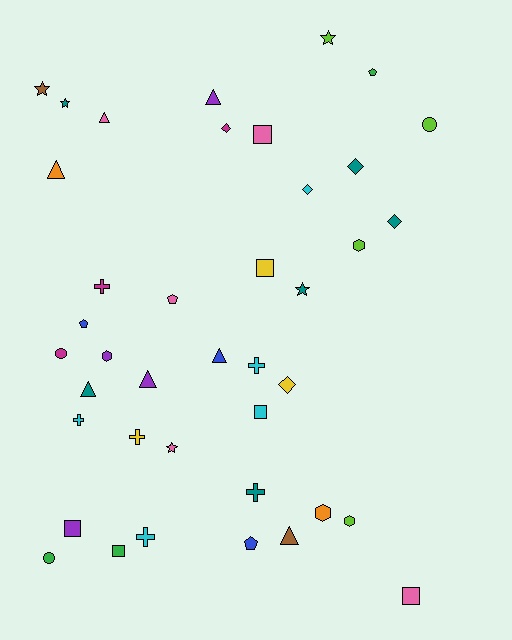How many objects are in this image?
There are 40 objects.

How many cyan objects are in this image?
There are 5 cyan objects.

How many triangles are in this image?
There are 7 triangles.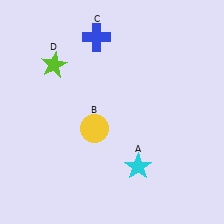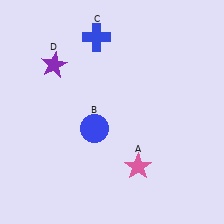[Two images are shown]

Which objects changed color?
A changed from cyan to pink. B changed from yellow to blue. D changed from lime to purple.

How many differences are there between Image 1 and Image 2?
There are 3 differences between the two images.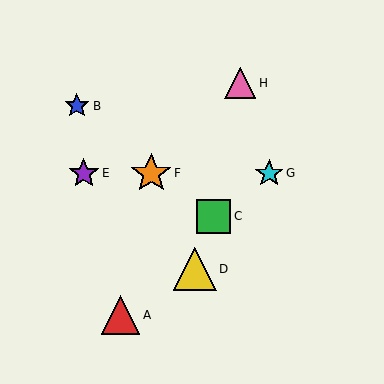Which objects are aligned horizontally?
Objects E, F, G are aligned horizontally.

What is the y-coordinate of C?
Object C is at y≈216.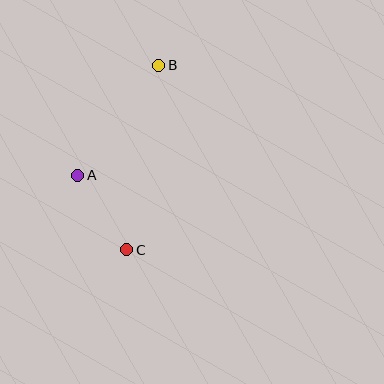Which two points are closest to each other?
Points A and C are closest to each other.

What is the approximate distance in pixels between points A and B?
The distance between A and B is approximately 137 pixels.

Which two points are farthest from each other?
Points B and C are farthest from each other.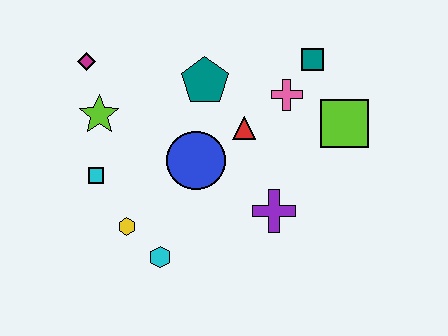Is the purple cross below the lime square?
Yes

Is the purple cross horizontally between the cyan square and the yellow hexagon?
No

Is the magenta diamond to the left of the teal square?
Yes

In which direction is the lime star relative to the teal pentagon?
The lime star is to the left of the teal pentagon.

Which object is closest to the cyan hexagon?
The yellow hexagon is closest to the cyan hexagon.